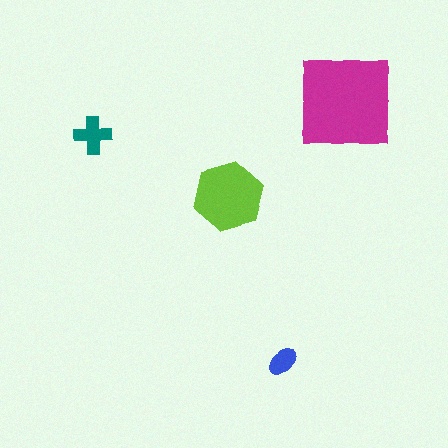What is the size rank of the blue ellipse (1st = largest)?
4th.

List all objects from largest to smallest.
The magenta square, the lime hexagon, the teal cross, the blue ellipse.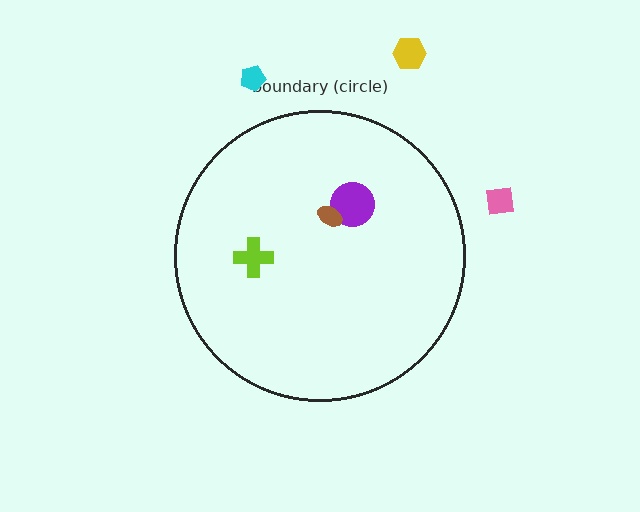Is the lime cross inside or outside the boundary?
Inside.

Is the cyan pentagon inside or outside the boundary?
Outside.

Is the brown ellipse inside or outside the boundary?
Inside.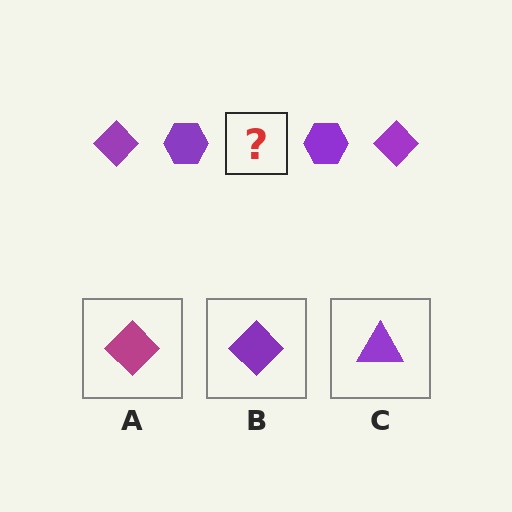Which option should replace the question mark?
Option B.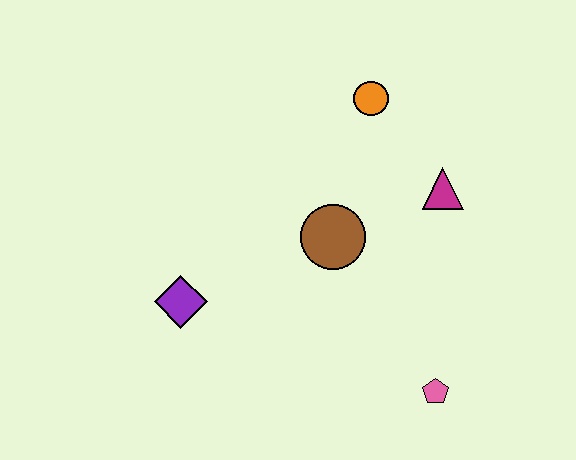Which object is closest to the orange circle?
The magenta triangle is closest to the orange circle.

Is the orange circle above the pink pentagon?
Yes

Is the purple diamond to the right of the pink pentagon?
No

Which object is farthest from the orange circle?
The pink pentagon is farthest from the orange circle.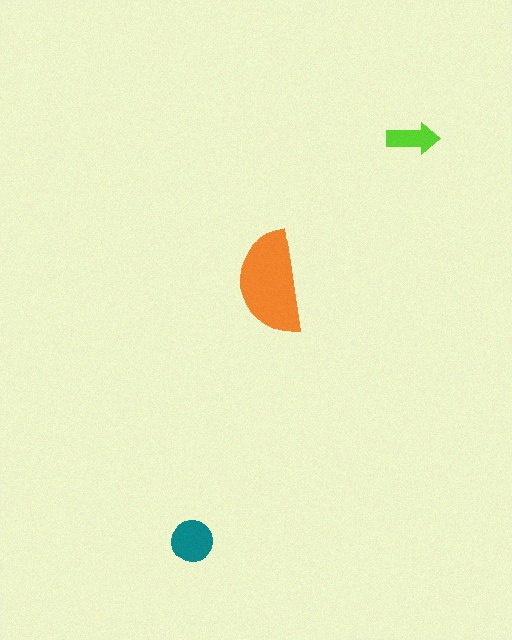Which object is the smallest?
The lime arrow.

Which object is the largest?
The orange semicircle.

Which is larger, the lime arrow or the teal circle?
The teal circle.